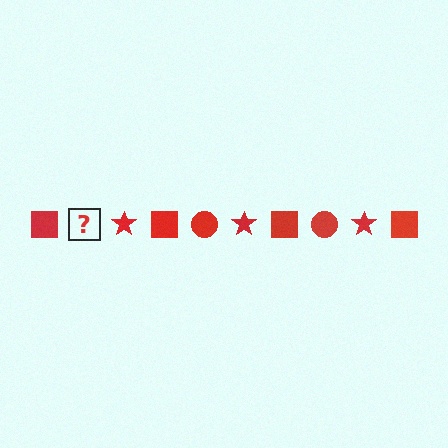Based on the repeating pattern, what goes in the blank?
The blank should be a red circle.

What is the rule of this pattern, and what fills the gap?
The rule is that the pattern cycles through square, circle, star shapes in red. The gap should be filled with a red circle.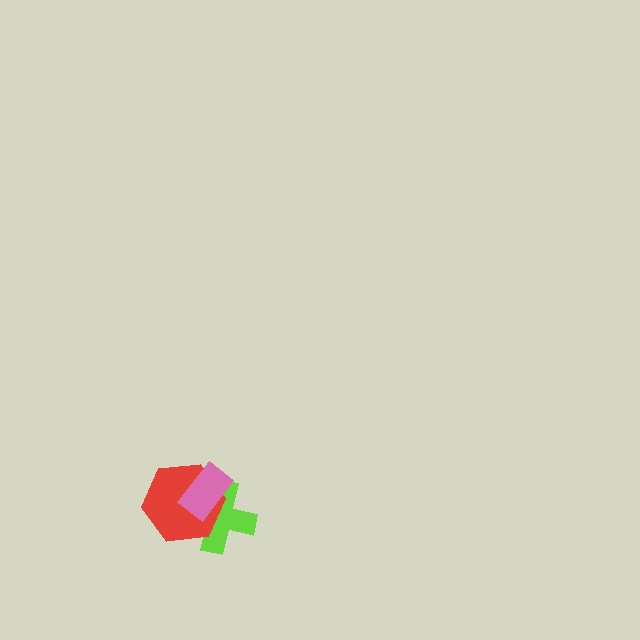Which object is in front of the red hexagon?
The pink rectangle is in front of the red hexagon.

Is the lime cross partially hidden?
Yes, it is partially covered by another shape.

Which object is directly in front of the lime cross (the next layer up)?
The red hexagon is directly in front of the lime cross.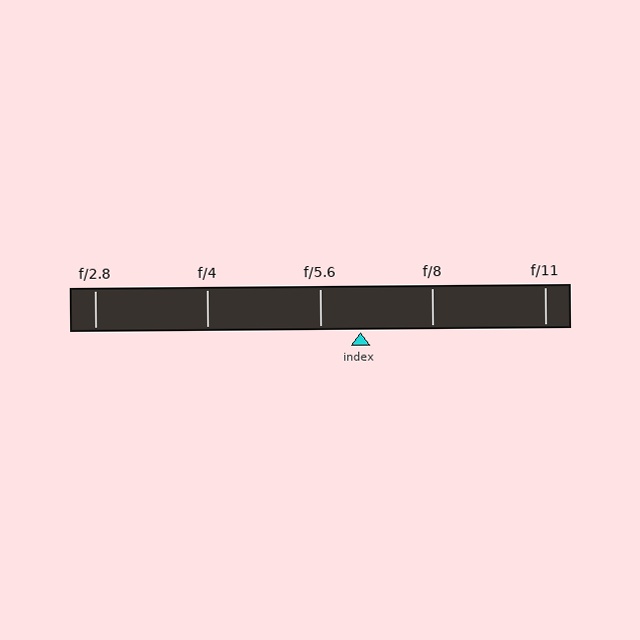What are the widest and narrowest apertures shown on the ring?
The widest aperture shown is f/2.8 and the narrowest is f/11.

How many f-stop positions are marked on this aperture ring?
There are 5 f-stop positions marked.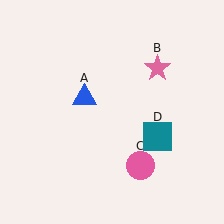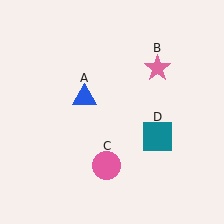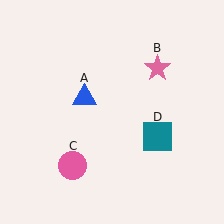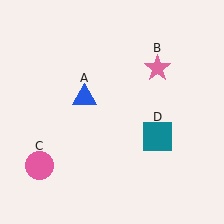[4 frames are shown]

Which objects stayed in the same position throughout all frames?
Blue triangle (object A) and pink star (object B) and teal square (object D) remained stationary.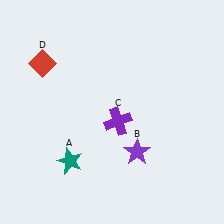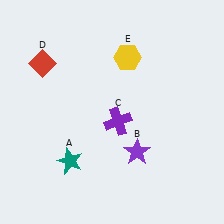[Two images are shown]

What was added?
A yellow hexagon (E) was added in Image 2.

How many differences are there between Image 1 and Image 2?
There is 1 difference between the two images.